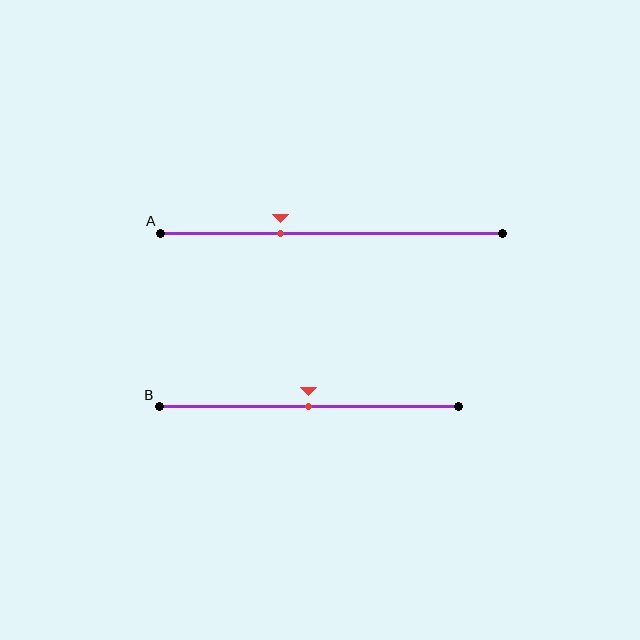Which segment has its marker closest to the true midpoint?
Segment B has its marker closest to the true midpoint.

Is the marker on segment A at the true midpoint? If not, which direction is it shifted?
No, the marker on segment A is shifted to the left by about 15% of the segment length.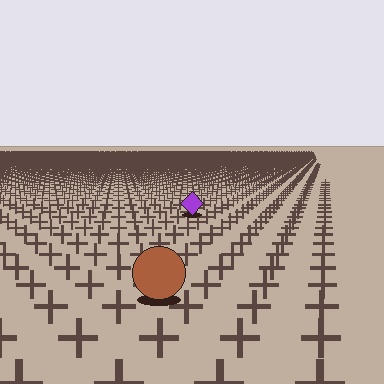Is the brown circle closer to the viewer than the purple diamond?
Yes. The brown circle is closer — you can tell from the texture gradient: the ground texture is coarser near it.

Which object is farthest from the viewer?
The purple diamond is farthest from the viewer. It appears smaller and the ground texture around it is denser.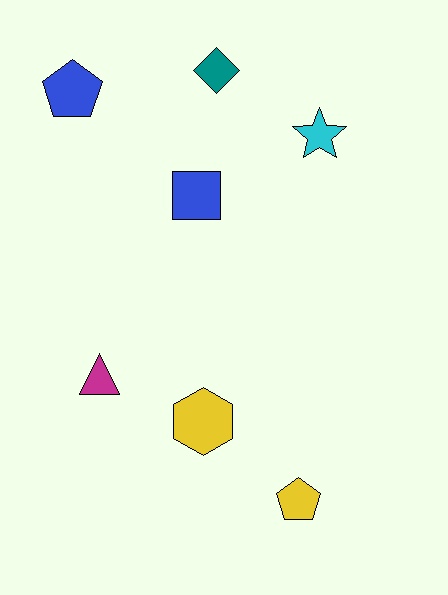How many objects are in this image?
There are 7 objects.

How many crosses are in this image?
There are no crosses.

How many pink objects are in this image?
There are no pink objects.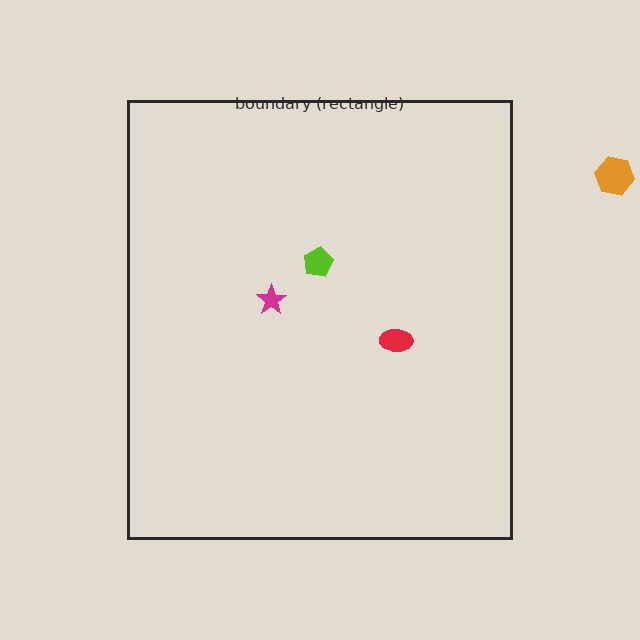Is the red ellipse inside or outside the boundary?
Inside.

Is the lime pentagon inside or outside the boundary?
Inside.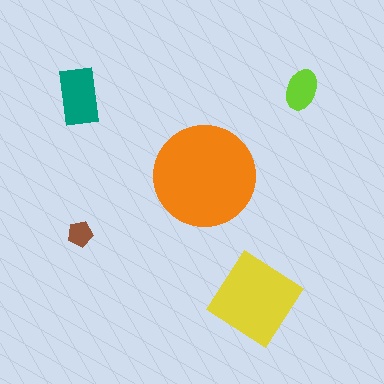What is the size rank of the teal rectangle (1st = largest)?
3rd.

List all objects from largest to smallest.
The orange circle, the yellow diamond, the teal rectangle, the lime ellipse, the brown pentagon.